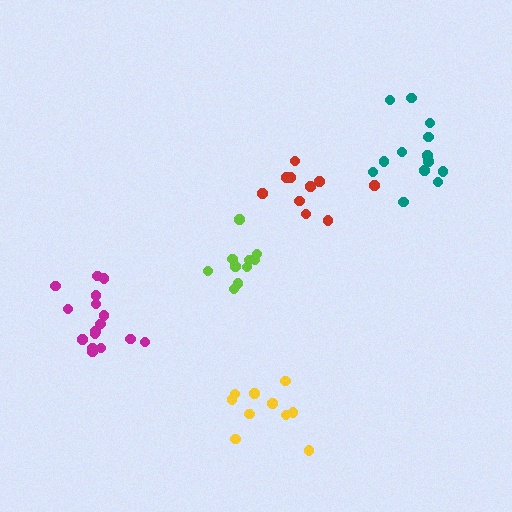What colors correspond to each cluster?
The clusters are colored: magenta, red, teal, lime, yellow.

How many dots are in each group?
Group 1: 16 dots, Group 2: 10 dots, Group 3: 13 dots, Group 4: 10 dots, Group 5: 10 dots (59 total).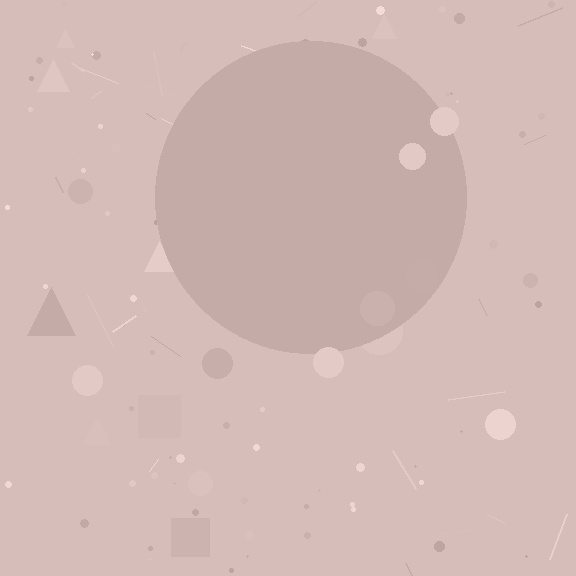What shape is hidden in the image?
A circle is hidden in the image.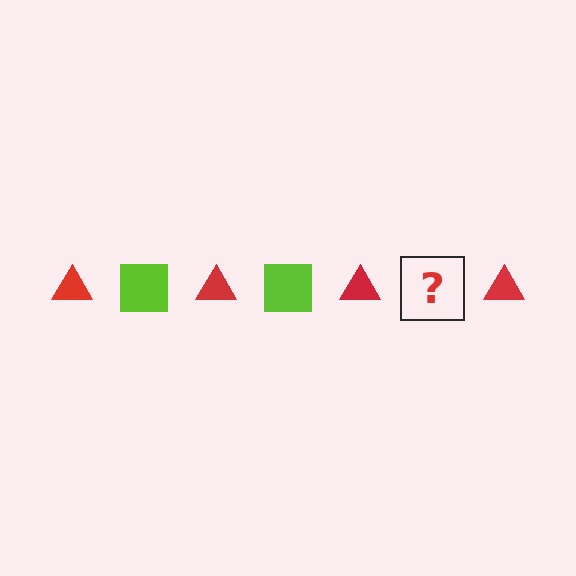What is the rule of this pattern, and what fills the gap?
The rule is that the pattern alternates between red triangle and lime square. The gap should be filled with a lime square.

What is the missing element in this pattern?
The missing element is a lime square.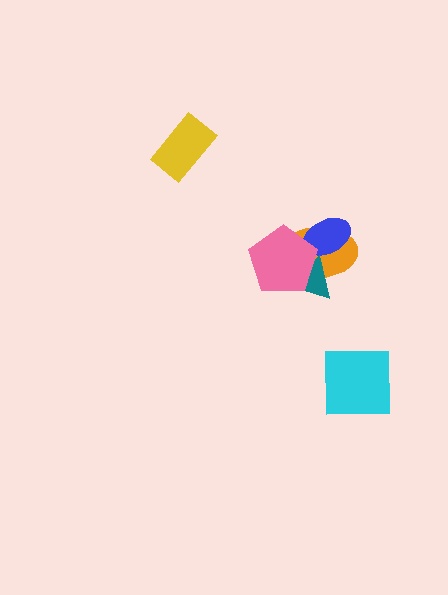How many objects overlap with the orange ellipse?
3 objects overlap with the orange ellipse.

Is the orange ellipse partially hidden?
Yes, it is partially covered by another shape.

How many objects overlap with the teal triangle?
3 objects overlap with the teal triangle.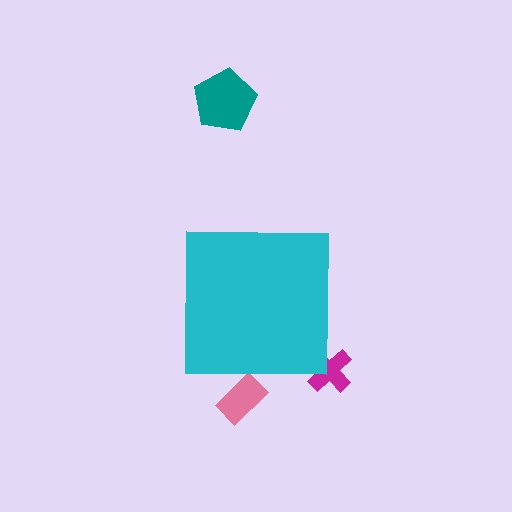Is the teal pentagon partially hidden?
No, the teal pentagon is fully visible.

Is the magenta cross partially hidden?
Yes, the magenta cross is partially hidden behind the cyan square.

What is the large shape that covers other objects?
A cyan square.